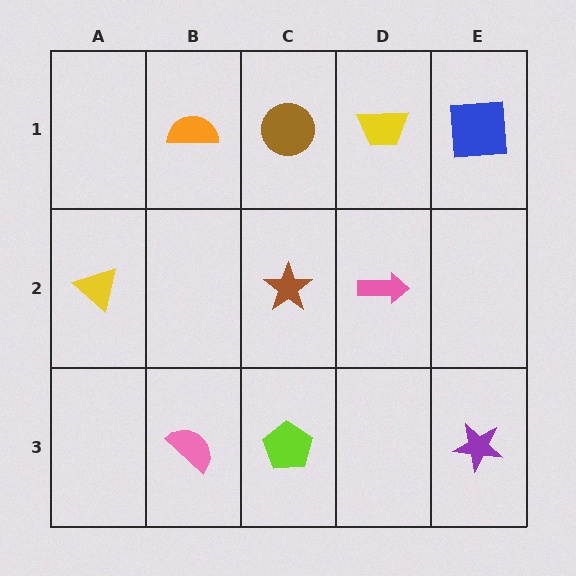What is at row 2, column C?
A brown star.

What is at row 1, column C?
A brown circle.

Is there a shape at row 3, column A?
No, that cell is empty.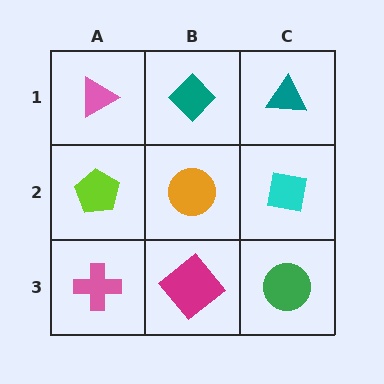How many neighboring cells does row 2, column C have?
3.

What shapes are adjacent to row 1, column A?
A lime pentagon (row 2, column A), a teal diamond (row 1, column B).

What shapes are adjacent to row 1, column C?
A cyan square (row 2, column C), a teal diamond (row 1, column B).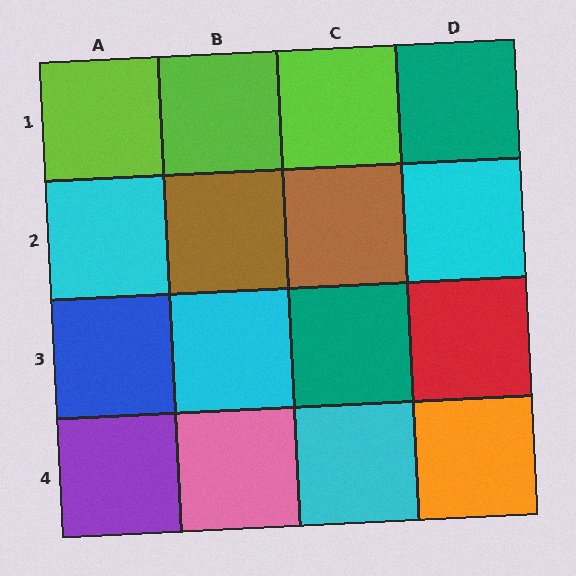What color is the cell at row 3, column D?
Red.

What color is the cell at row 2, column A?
Cyan.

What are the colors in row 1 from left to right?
Lime, lime, lime, teal.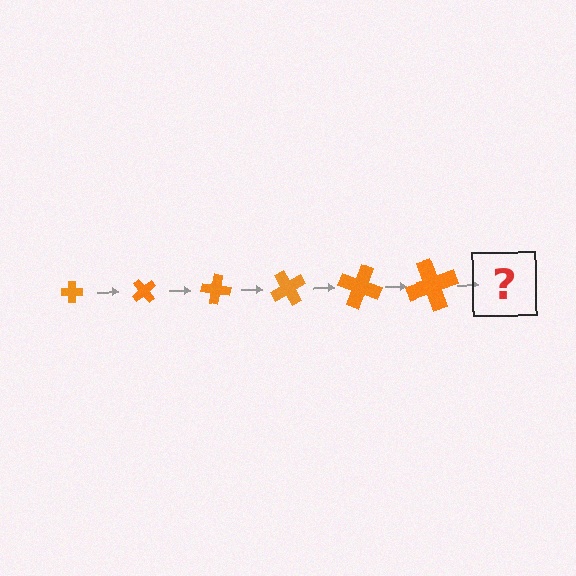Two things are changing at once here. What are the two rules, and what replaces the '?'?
The two rules are that the cross grows larger each step and it rotates 50 degrees each step. The '?' should be a cross, larger than the previous one and rotated 300 degrees from the start.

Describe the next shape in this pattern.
It should be a cross, larger than the previous one and rotated 300 degrees from the start.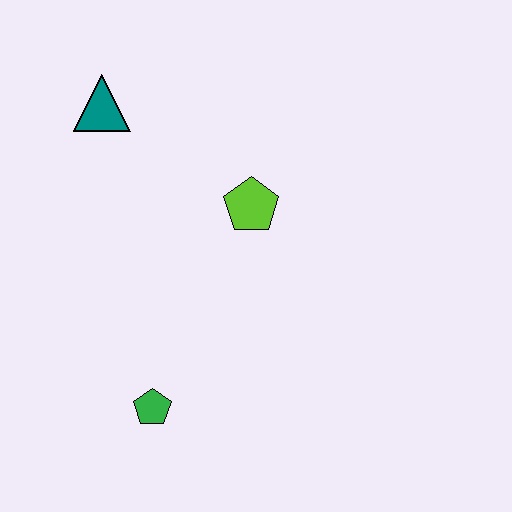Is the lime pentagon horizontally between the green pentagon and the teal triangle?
No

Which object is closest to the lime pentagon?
The teal triangle is closest to the lime pentagon.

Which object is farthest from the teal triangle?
The green pentagon is farthest from the teal triangle.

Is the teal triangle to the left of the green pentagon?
Yes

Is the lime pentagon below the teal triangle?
Yes